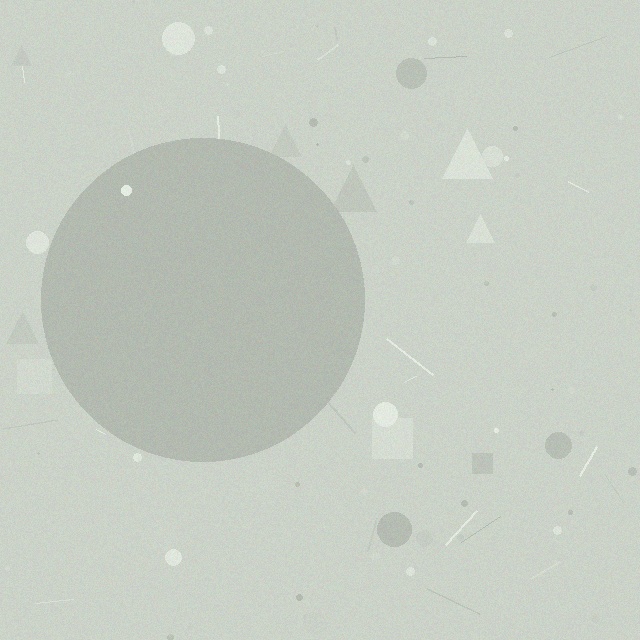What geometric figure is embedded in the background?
A circle is embedded in the background.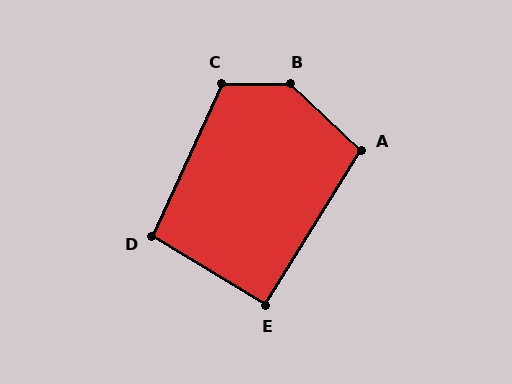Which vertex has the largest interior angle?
B, at approximately 137 degrees.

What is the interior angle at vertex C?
Approximately 115 degrees (obtuse).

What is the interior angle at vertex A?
Approximately 101 degrees (obtuse).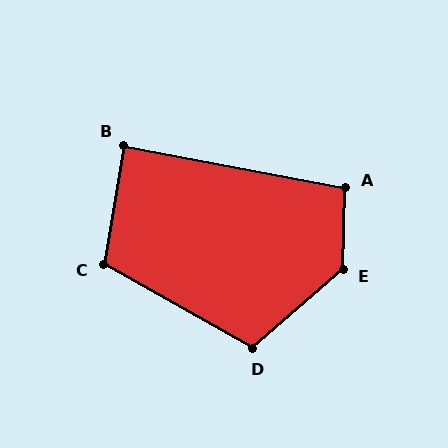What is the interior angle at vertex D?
Approximately 110 degrees (obtuse).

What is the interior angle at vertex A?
Approximately 99 degrees (obtuse).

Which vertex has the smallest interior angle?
B, at approximately 89 degrees.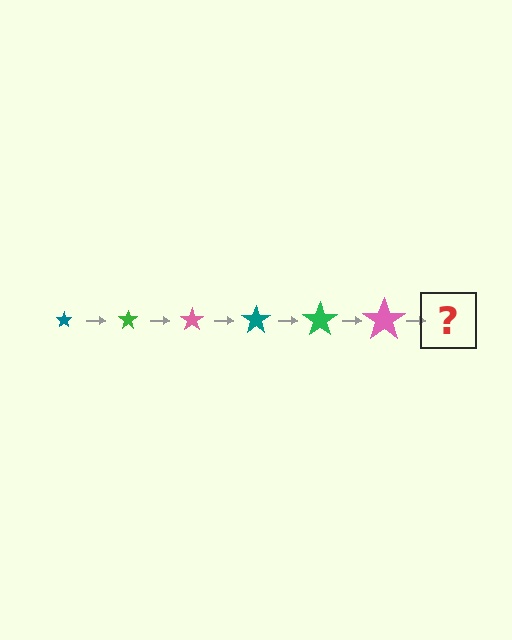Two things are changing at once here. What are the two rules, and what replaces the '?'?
The two rules are that the star grows larger each step and the color cycles through teal, green, and pink. The '?' should be a teal star, larger than the previous one.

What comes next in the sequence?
The next element should be a teal star, larger than the previous one.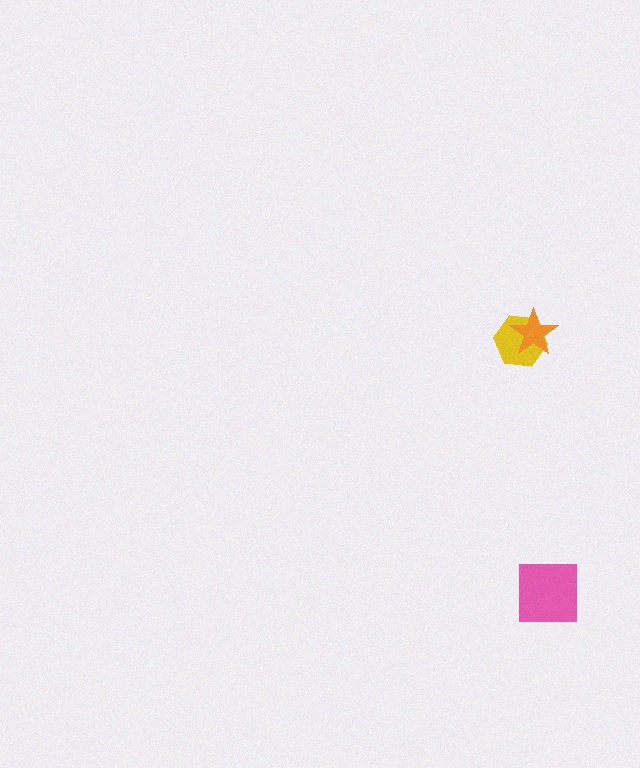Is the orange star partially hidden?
No, no other shape covers it.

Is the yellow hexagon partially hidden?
Yes, it is partially covered by another shape.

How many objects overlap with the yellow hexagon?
1 object overlaps with the yellow hexagon.